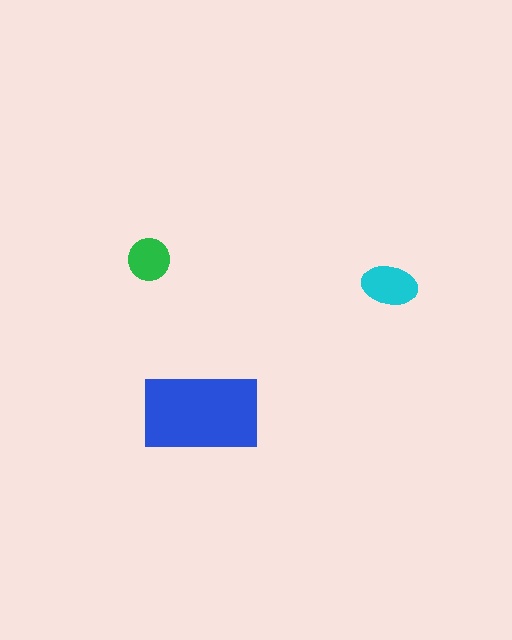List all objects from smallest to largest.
The green circle, the cyan ellipse, the blue rectangle.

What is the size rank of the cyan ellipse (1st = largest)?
2nd.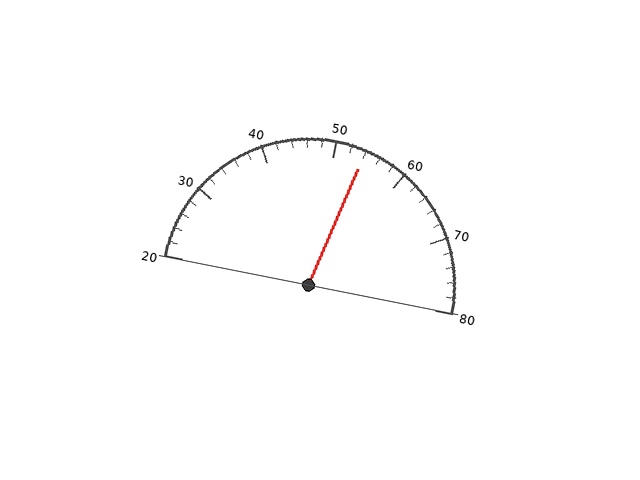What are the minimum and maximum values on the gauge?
The gauge ranges from 20 to 80.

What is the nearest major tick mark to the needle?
The nearest major tick mark is 50.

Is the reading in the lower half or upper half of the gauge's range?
The reading is in the upper half of the range (20 to 80).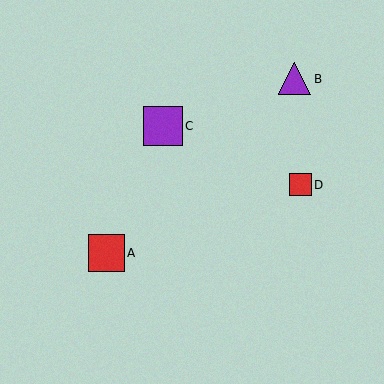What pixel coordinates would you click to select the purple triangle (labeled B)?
Click at (295, 79) to select the purple triangle B.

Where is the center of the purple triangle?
The center of the purple triangle is at (295, 79).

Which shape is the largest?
The purple square (labeled C) is the largest.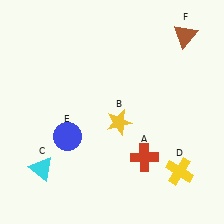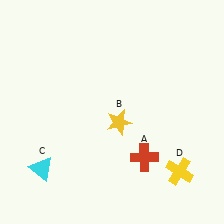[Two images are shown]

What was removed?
The brown triangle (F), the blue circle (E) were removed in Image 2.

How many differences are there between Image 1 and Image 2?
There are 2 differences between the two images.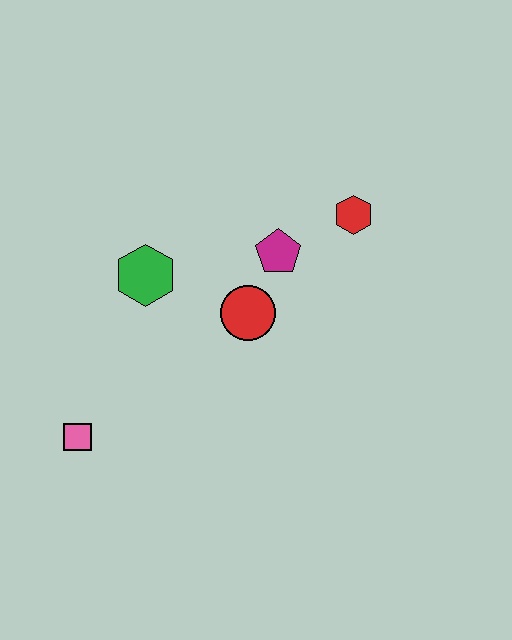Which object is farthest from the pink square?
The red hexagon is farthest from the pink square.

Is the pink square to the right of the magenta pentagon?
No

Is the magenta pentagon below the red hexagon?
Yes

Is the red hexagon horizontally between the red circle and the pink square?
No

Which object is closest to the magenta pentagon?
The red circle is closest to the magenta pentagon.